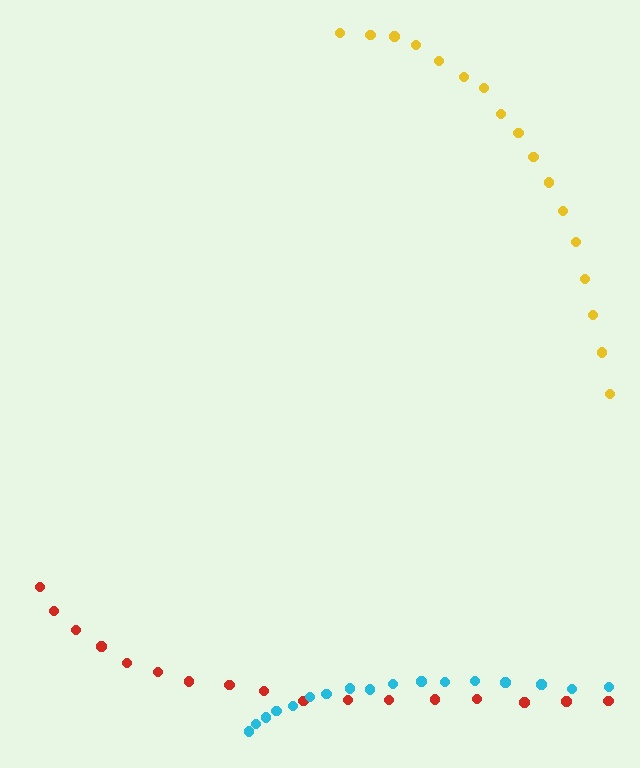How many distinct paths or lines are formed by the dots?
There are 3 distinct paths.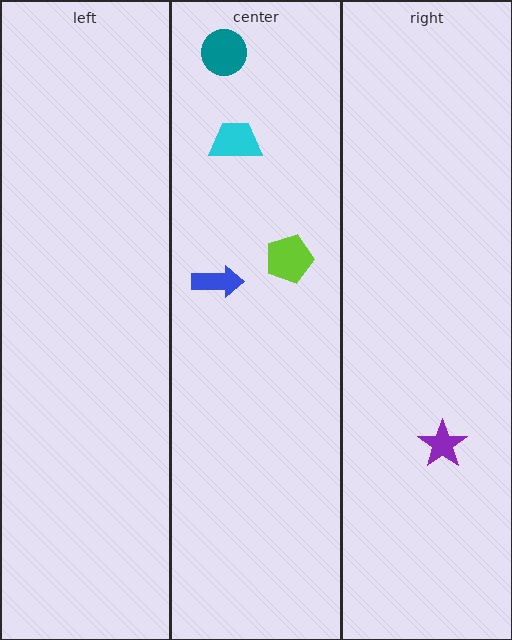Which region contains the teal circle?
The center region.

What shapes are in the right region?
The purple star.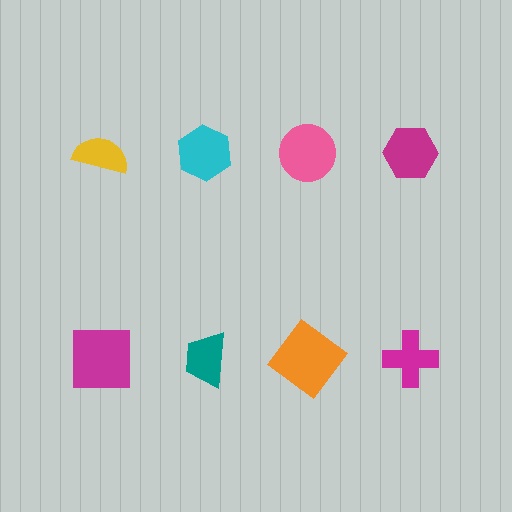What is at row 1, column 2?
A cyan hexagon.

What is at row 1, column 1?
A yellow semicircle.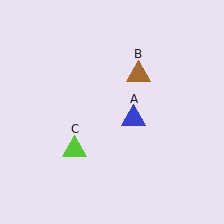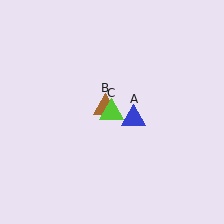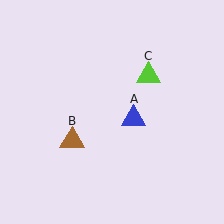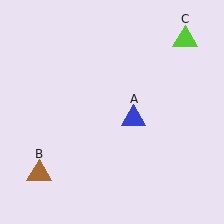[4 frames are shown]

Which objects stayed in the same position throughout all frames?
Blue triangle (object A) remained stationary.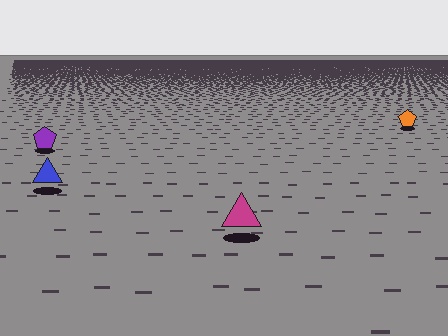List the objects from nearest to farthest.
From nearest to farthest: the magenta triangle, the blue triangle, the purple pentagon, the orange pentagon.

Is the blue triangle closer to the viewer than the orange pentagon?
Yes. The blue triangle is closer — you can tell from the texture gradient: the ground texture is coarser near it.